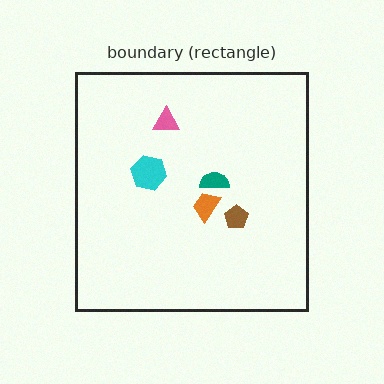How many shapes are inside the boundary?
5 inside, 0 outside.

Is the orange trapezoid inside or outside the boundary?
Inside.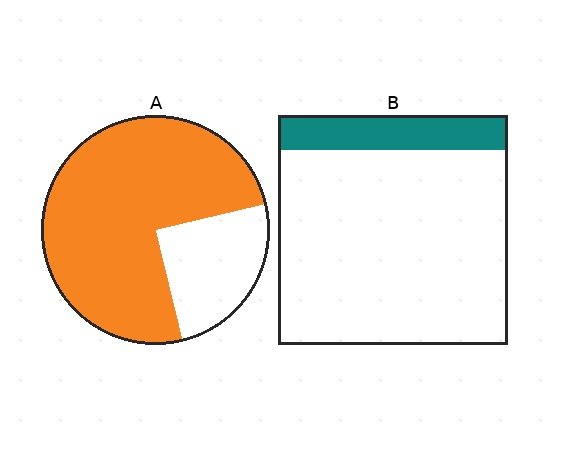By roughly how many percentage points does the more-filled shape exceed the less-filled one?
By roughly 60 percentage points (A over B).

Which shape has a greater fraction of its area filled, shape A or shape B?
Shape A.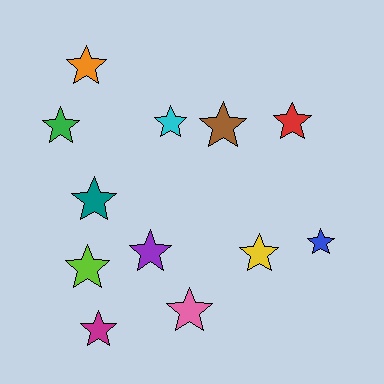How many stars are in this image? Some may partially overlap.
There are 12 stars.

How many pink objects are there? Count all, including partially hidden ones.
There is 1 pink object.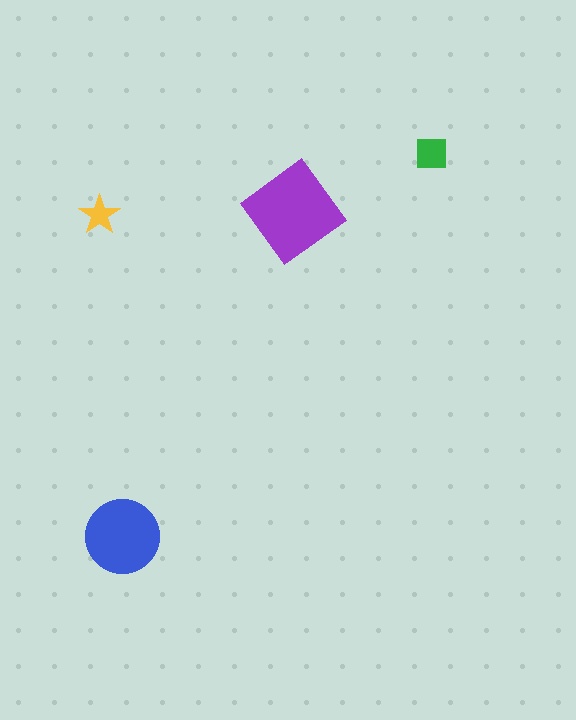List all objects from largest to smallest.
The purple diamond, the blue circle, the green square, the yellow star.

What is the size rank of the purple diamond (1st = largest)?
1st.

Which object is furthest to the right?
The green square is rightmost.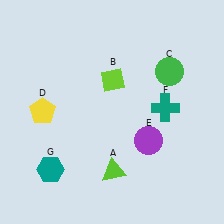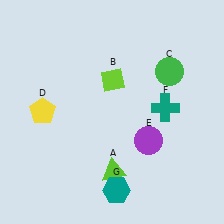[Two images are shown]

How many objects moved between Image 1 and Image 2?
1 object moved between the two images.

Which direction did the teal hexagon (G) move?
The teal hexagon (G) moved right.